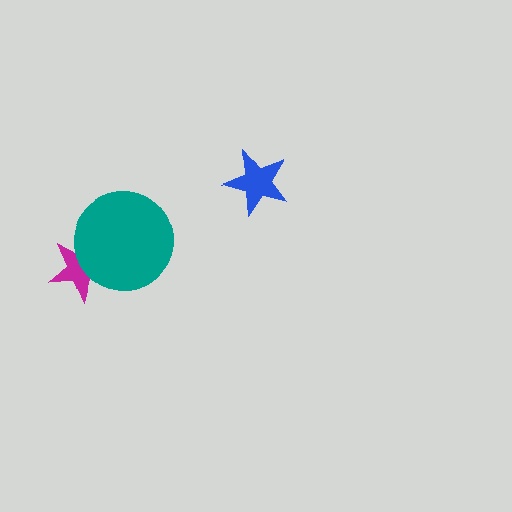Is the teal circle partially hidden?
No, no other shape covers it.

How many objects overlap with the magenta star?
1 object overlaps with the magenta star.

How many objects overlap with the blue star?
0 objects overlap with the blue star.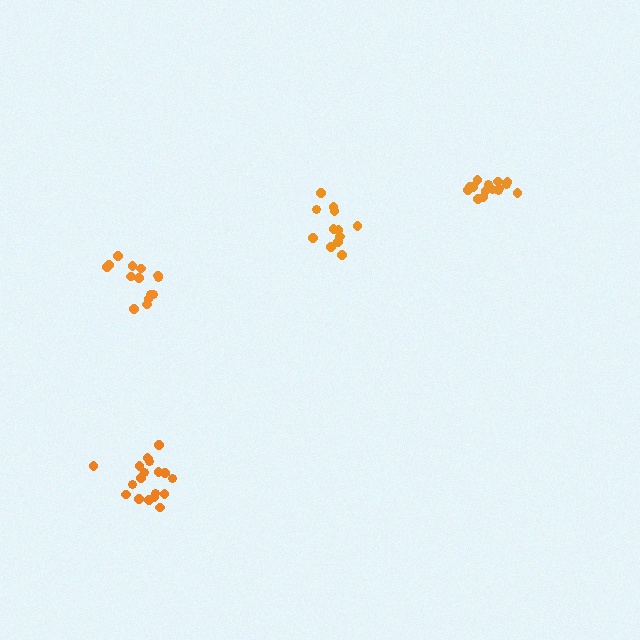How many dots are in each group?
Group 1: 19 dots, Group 2: 13 dots, Group 3: 15 dots, Group 4: 14 dots (61 total).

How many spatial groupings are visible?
There are 4 spatial groupings.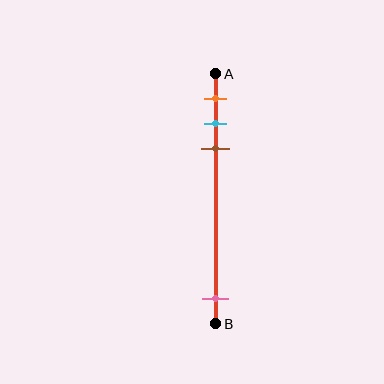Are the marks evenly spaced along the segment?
No, the marks are not evenly spaced.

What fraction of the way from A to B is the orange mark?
The orange mark is approximately 10% (0.1) of the way from A to B.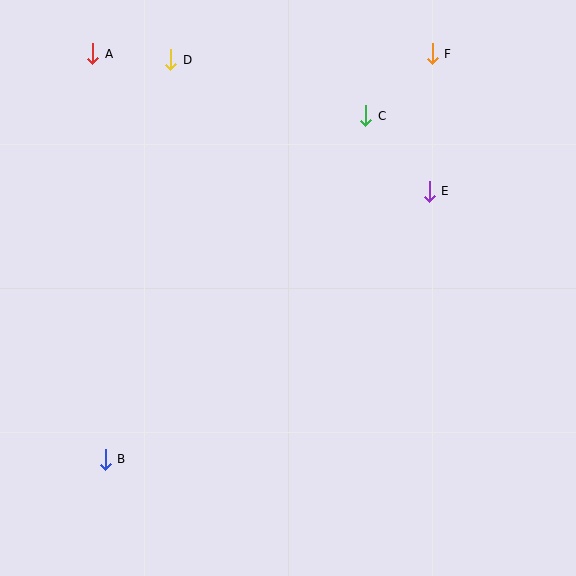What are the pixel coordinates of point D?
Point D is at (171, 60).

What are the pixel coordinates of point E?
Point E is at (429, 191).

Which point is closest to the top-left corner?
Point A is closest to the top-left corner.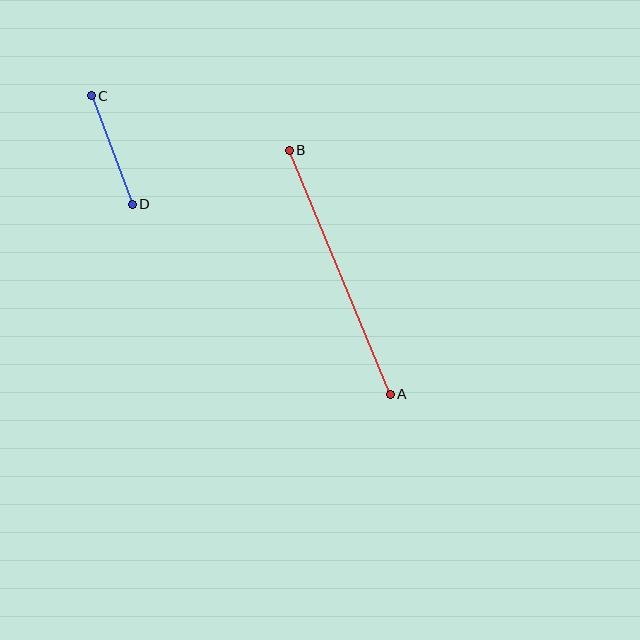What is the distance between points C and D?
The distance is approximately 116 pixels.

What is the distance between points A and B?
The distance is approximately 264 pixels.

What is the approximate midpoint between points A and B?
The midpoint is at approximately (340, 272) pixels.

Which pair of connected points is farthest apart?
Points A and B are farthest apart.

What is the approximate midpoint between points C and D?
The midpoint is at approximately (112, 150) pixels.